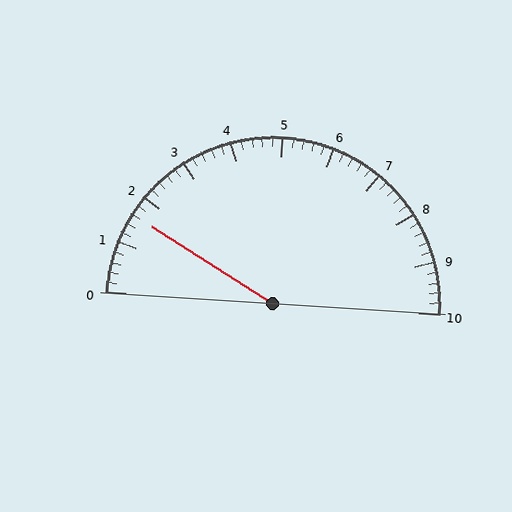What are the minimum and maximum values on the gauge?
The gauge ranges from 0 to 10.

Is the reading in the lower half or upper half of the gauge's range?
The reading is in the lower half of the range (0 to 10).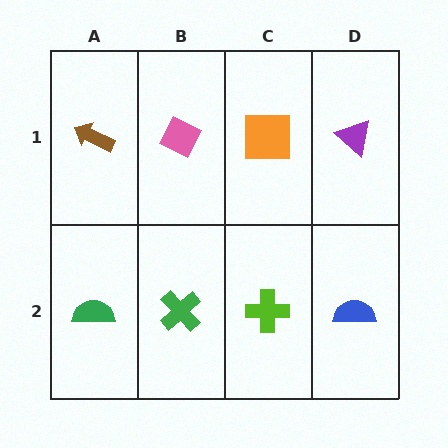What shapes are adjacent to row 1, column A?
A green semicircle (row 2, column A), a pink diamond (row 1, column B).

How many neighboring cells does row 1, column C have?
3.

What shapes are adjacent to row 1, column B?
A green cross (row 2, column B), a brown arrow (row 1, column A), an orange square (row 1, column C).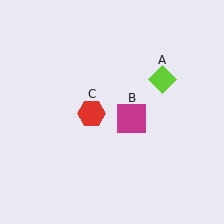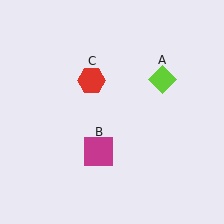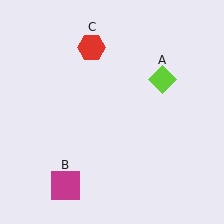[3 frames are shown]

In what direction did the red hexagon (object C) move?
The red hexagon (object C) moved up.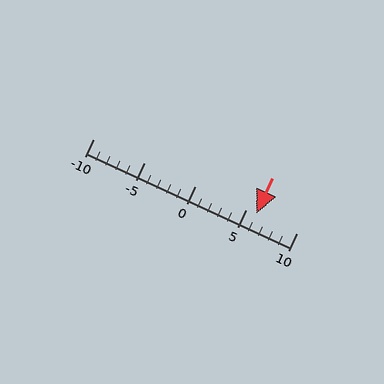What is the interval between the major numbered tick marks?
The major tick marks are spaced 5 units apart.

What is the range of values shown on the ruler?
The ruler shows values from -10 to 10.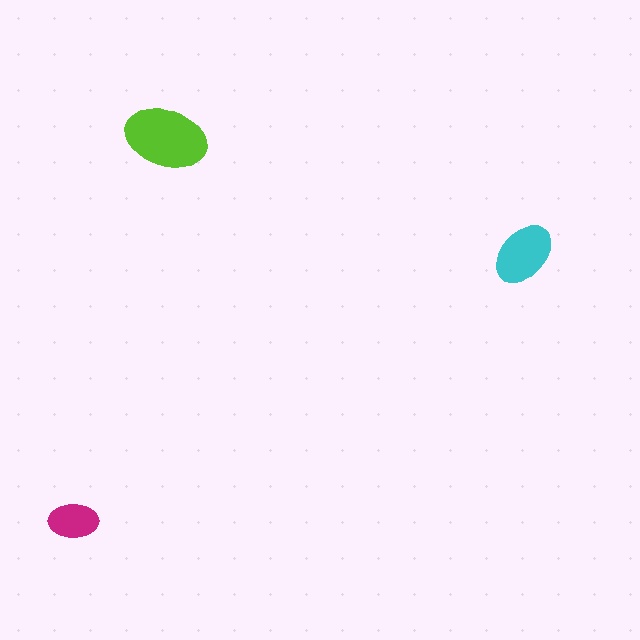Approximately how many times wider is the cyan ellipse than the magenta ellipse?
About 1.5 times wider.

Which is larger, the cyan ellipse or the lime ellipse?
The lime one.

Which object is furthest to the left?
The magenta ellipse is leftmost.